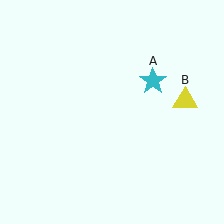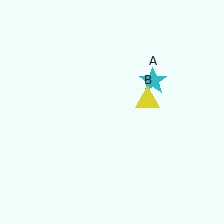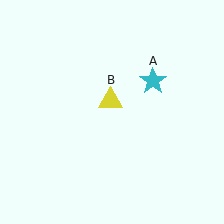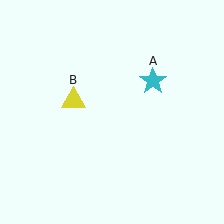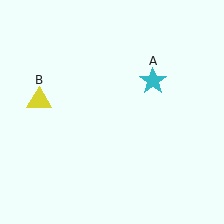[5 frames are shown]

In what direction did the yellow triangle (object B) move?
The yellow triangle (object B) moved left.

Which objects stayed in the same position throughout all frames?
Cyan star (object A) remained stationary.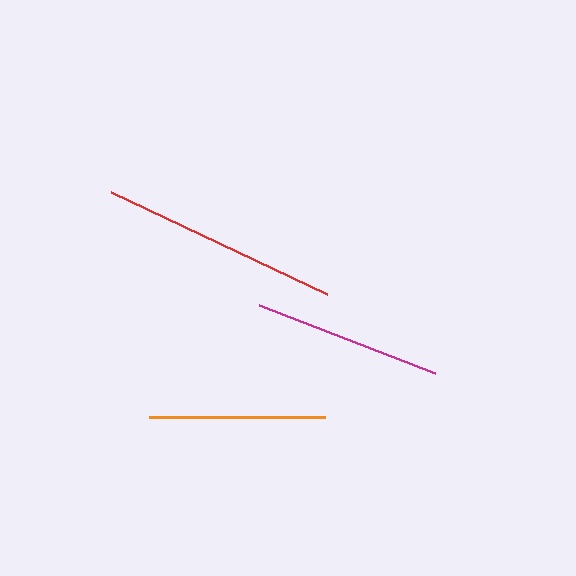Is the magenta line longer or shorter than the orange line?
The magenta line is longer than the orange line.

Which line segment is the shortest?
The orange line is the shortest at approximately 176 pixels.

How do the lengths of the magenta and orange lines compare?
The magenta and orange lines are approximately the same length.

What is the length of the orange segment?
The orange segment is approximately 176 pixels long.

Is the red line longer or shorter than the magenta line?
The red line is longer than the magenta line.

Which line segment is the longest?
The red line is the longest at approximately 238 pixels.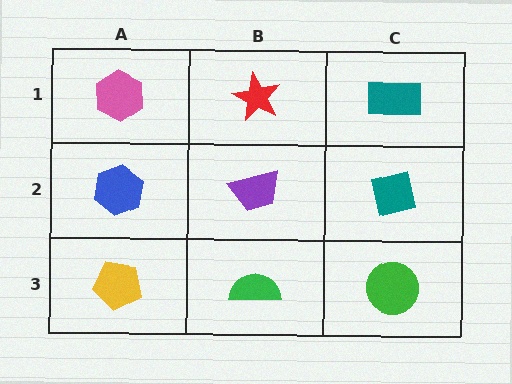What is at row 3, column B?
A green semicircle.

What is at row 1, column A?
A pink hexagon.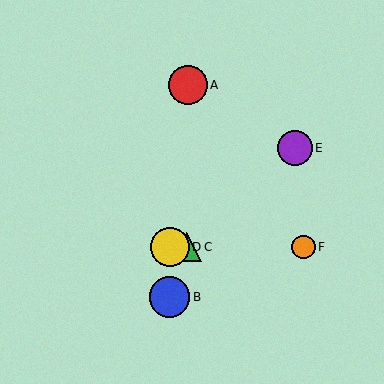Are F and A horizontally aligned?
No, F is at y≈247 and A is at y≈85.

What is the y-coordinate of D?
Object D is at y≈247.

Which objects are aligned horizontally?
Objects C, D, F are aligned horizontally.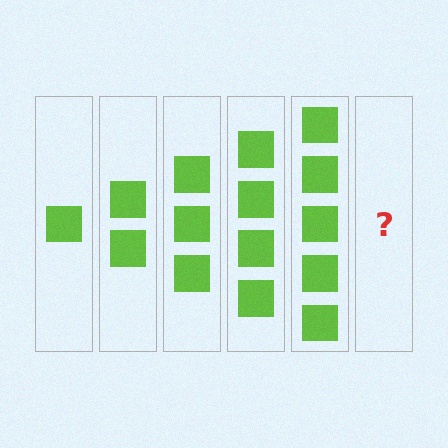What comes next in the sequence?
The next element should be 6 squares.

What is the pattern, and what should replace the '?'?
The pattern is that each step adds one more square. The '?' should be 6 squares.